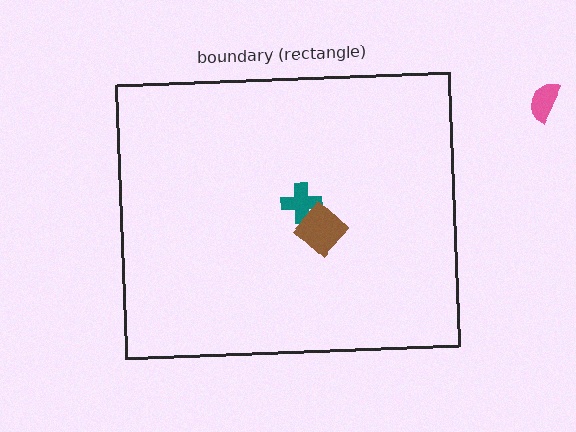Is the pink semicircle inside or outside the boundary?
Outside.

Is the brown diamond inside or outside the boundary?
Inside.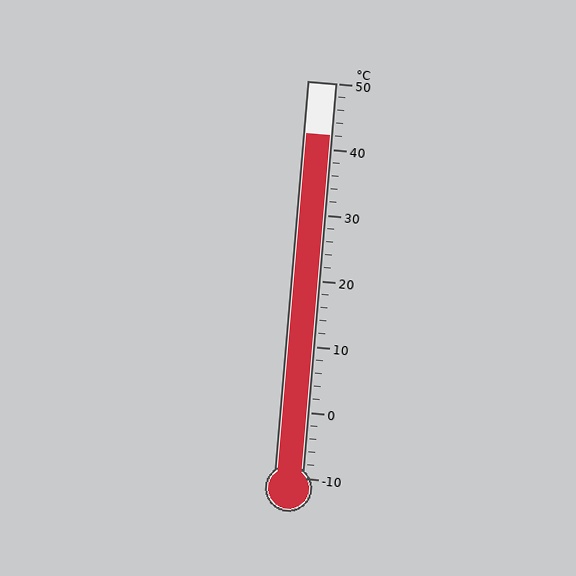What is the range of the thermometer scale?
The thermometer scale ranges from -10°C to 50°C.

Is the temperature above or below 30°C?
The temperature is above 30°C.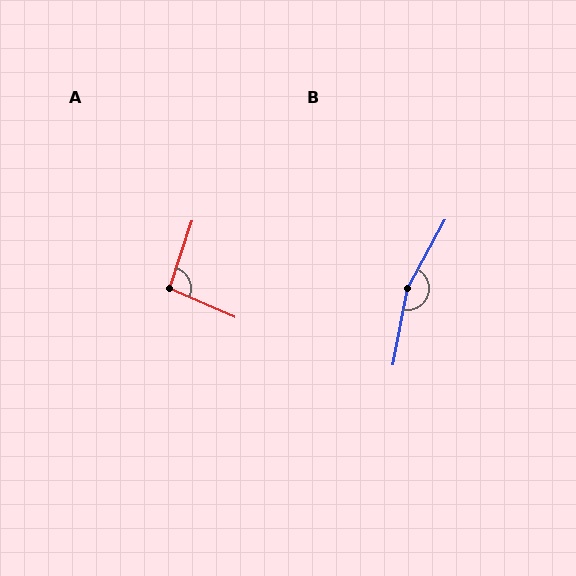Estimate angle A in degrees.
Approximately 95 degrees.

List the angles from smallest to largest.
A (95°), B (162°).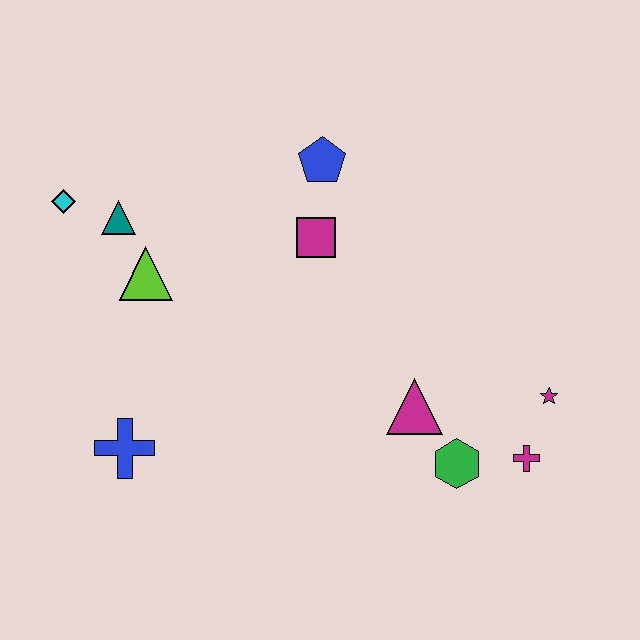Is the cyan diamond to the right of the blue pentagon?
No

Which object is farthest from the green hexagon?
The cyan diamond is farthest from the green hexagon.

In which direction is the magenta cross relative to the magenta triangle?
The magenta cross is to the right of the magenta triangle.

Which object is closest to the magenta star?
The magenta cross is closest to the magenta star.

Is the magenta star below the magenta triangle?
No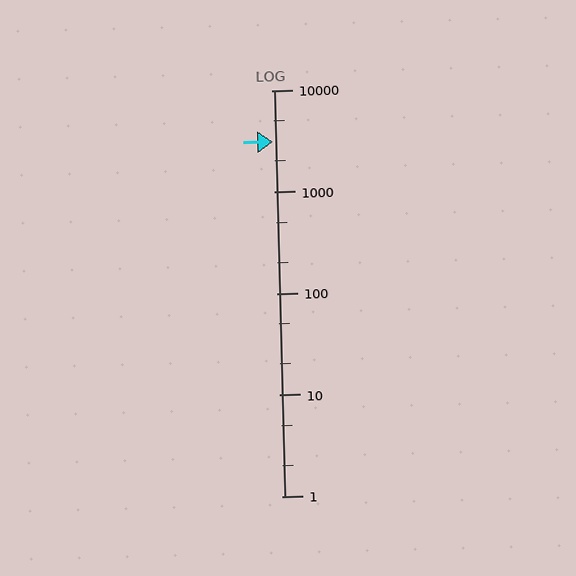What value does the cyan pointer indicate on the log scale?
The pointer indicates approximately 3100.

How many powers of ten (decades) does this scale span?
The scale spans 4 decades, from 1 to 10000.